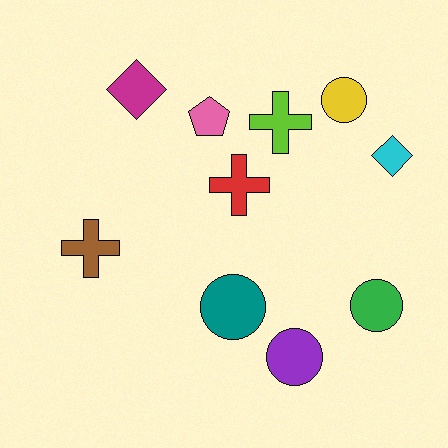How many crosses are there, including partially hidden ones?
There are 3 crosses.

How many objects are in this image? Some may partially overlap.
There are 10 objects.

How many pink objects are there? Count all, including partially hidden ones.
There is 1 pink object.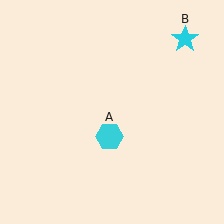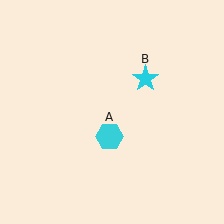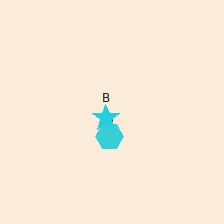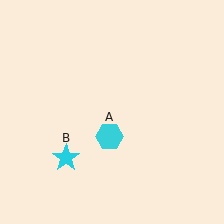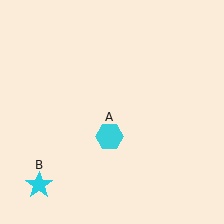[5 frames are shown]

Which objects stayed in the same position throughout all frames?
Cyan hexagon (object A) remained stationary.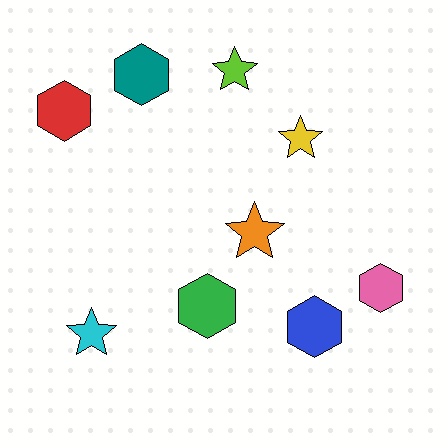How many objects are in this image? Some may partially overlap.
There are 9 objects.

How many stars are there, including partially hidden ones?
There are 4 stars.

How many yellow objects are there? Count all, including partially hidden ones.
There is 1 yellow object.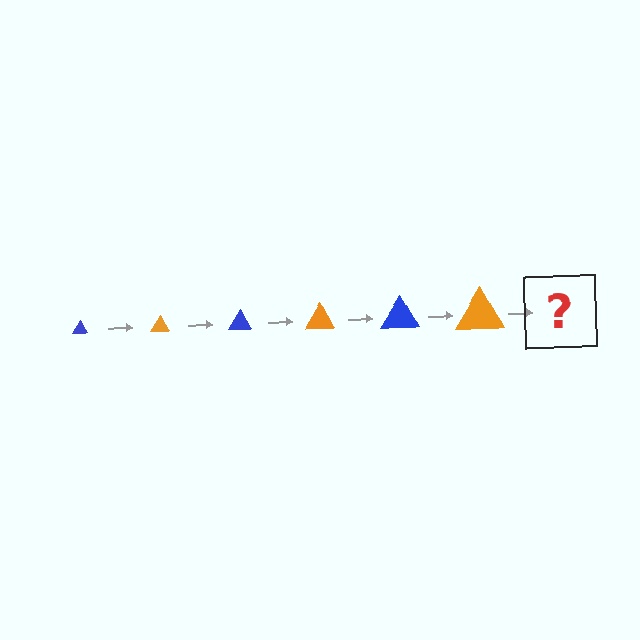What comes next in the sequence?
The next element should be a blue triangle, larger than the previous one.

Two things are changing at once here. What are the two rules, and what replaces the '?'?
The two rules are that the triangle grows larger each step and the color cycles through blue and orange. The '?' should be a blue triangle, larger than the previous one.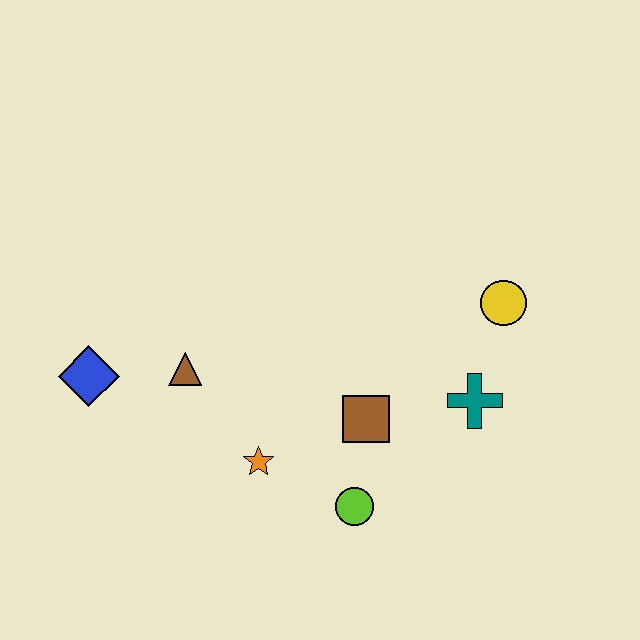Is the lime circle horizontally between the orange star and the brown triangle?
No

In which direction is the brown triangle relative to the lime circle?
The brown triangle is to the left of the lime circle.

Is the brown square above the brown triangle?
No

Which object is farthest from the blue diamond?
The yellow circle is farthest from the blue diamond.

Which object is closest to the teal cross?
The yellow circle is closest to the teal cross.